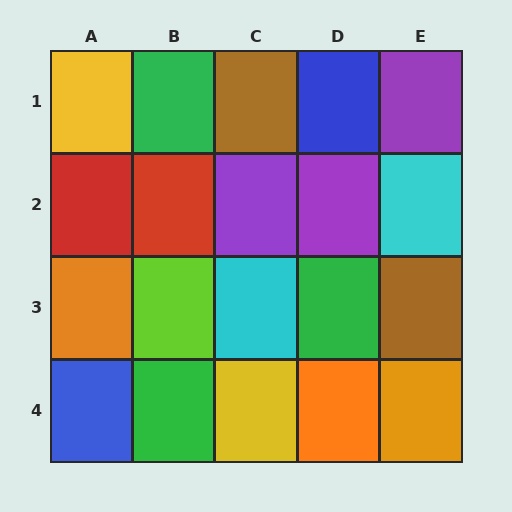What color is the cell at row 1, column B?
Green.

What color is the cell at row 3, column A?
Orange.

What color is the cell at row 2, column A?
Red.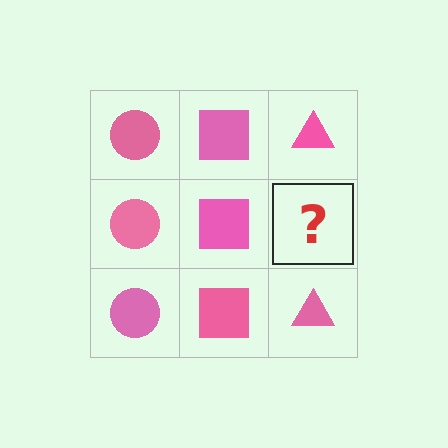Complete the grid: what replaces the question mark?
The question mark should be replaced with a pink triangle.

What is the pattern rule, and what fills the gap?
The rule is that each column has a consistent shape. The gap should be filled with a pink triangle.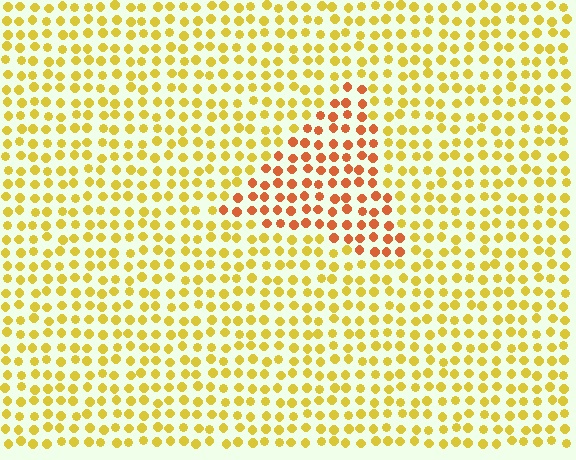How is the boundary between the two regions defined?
The boundary is defined purely by a slight shift in hue (about 37 degrees). Spacing, size, and orientation are identical on both sides.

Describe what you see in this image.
The image is filled with small yellow elements in a uniform arrangement. A triangle-shaped region is visible where the elements are tinted to a slightly different hue, forming a subtle color boundary.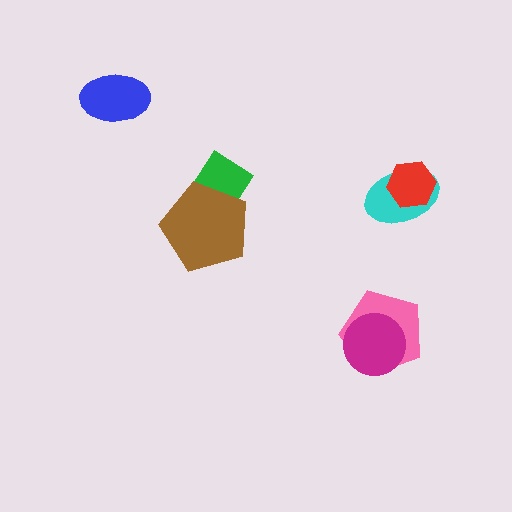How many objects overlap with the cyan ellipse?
1 object overlaps with the cyan ellipse.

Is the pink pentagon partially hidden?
Yes, it is partially covered by another shape.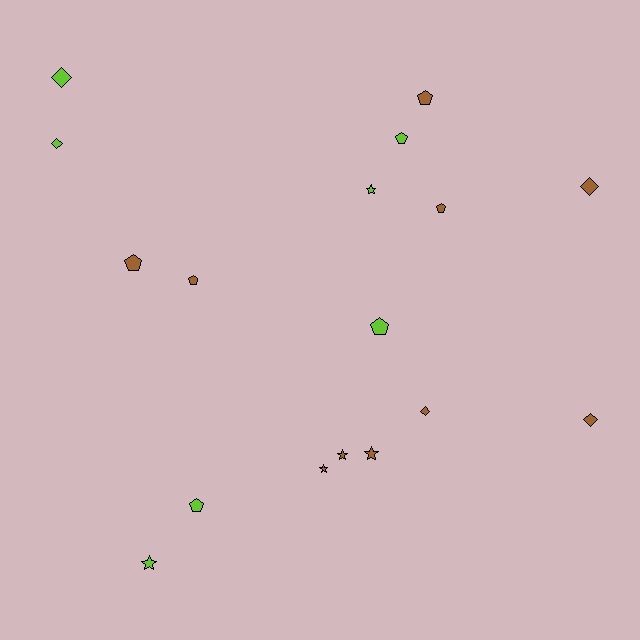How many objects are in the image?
There are 17 objects.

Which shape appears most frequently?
Pentagon, with 7 objects.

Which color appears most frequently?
Brown, with 10 objects.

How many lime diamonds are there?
There are 2 lime diamonds.